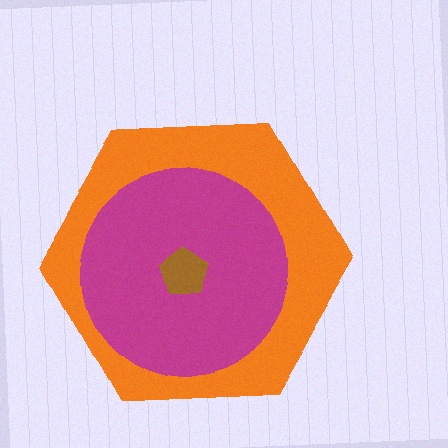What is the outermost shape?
The orange hexagon.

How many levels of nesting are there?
3.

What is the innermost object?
The brown pentagon.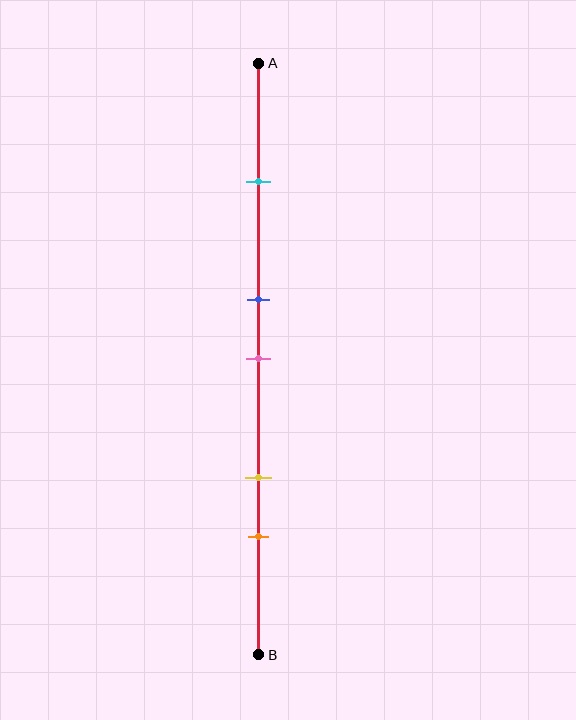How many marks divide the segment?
There are 5 marks dividing the segment.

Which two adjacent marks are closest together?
The blue and pink marks are the closest adjacent pair.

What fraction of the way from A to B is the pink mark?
The pink mark is approximately 50% (0.5) of the way from A to B.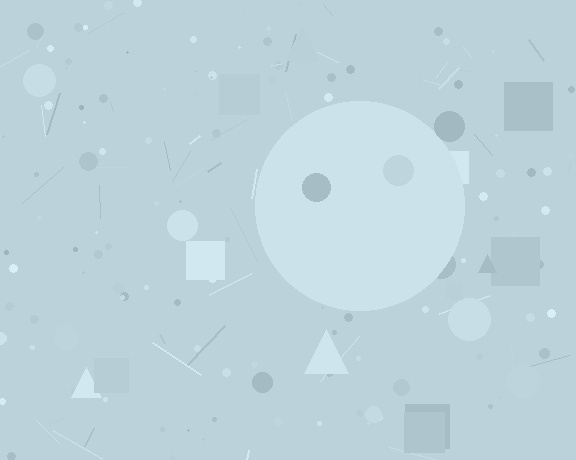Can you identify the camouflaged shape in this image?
The camouflaged shape is a circle.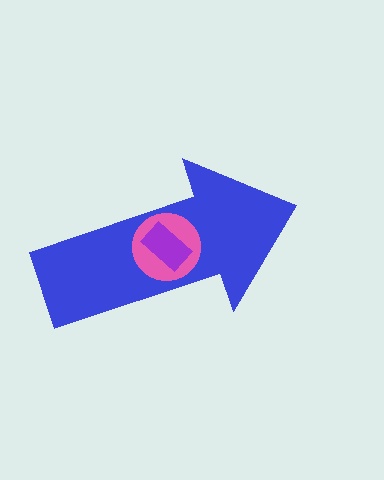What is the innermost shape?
The purple rectangle.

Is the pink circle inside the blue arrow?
Yes.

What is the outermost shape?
The blue arrow.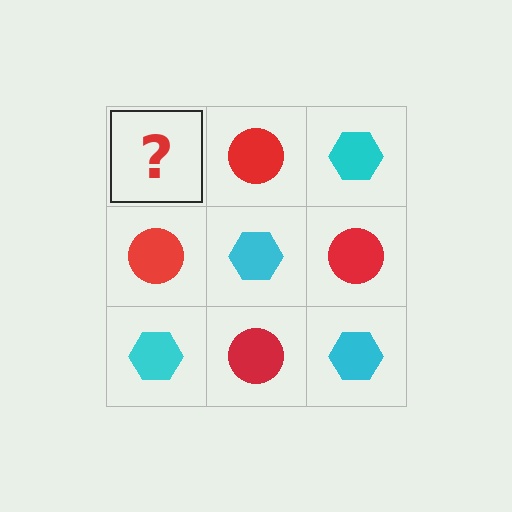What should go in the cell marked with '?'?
The missing cell should contain a cyan hexagon.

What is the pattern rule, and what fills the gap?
The rule is that it alternates cyan hexagon and red circle in a checkerboard pattern. The gap should be filled with a cyan hexagon.